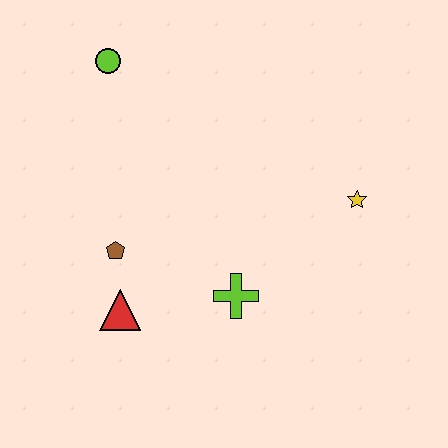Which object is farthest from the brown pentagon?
The yellow star is farthest from the brown pentagon.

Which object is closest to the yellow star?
The lime cross is closest to the yellow star.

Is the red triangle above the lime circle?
No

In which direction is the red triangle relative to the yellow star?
The red triangle is to the left of the yellow star.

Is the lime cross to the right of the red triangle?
Yes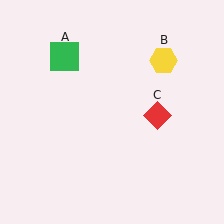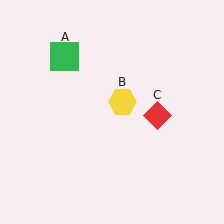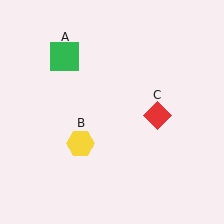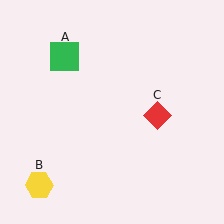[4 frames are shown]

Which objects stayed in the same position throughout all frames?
Green square (object A) and red diamond (object C) remained stationary.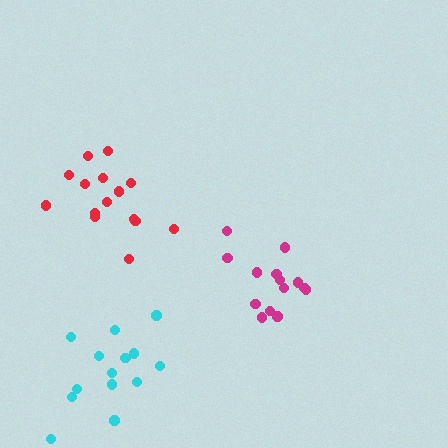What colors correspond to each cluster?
The clusters are colored: magenta, cyan, red.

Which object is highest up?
The red cluster is topmost.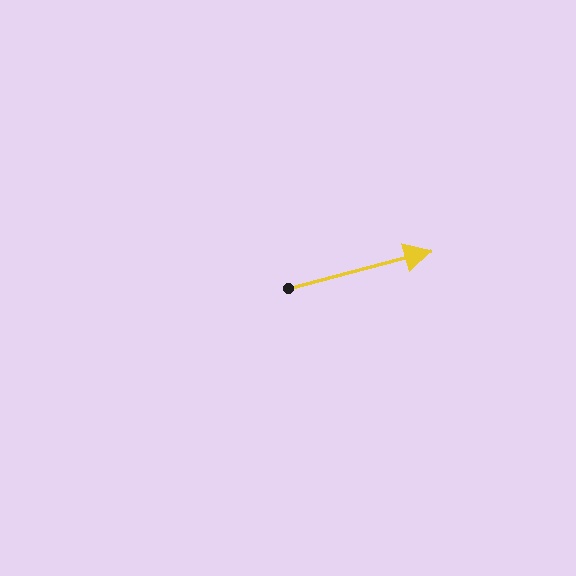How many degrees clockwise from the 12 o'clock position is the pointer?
Approximately 75 degrees.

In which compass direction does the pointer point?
East.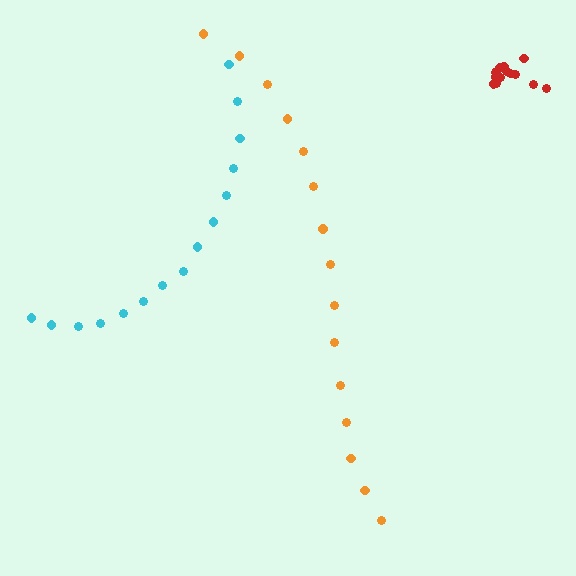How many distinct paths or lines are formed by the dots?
There are 3 distinct paths.